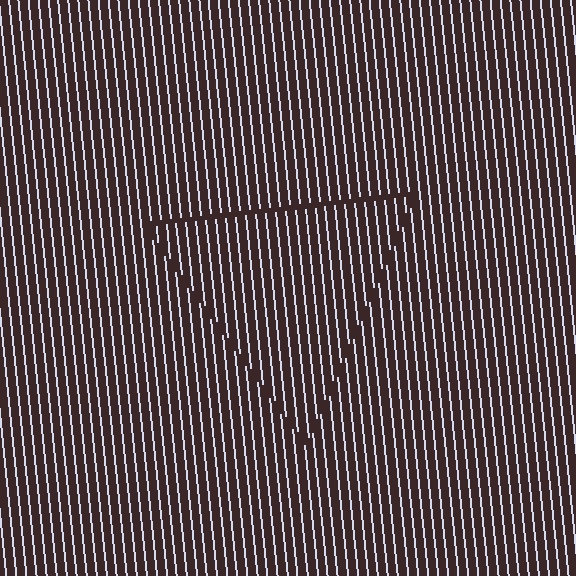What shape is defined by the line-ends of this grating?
An illusory triangle. The interior of the shape contains the same grating, shifted by half a period — the contour is defined by the phase discontinuity where line-ends from the inner and outer gratings abut.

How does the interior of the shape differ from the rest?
The interior of the shape contains the same grating, shifted by half a period — the contour is defined by the phase discontinuity where line-ends from the inner and outer gratings abut.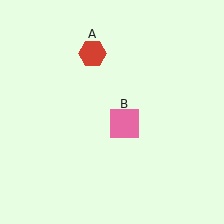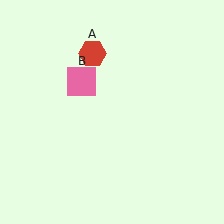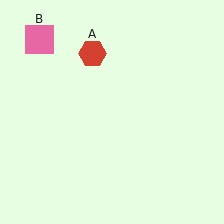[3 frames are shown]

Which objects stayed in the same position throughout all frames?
Red hexagon (object A) remained stationary.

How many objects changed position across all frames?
1 object changed position: pink square (object B).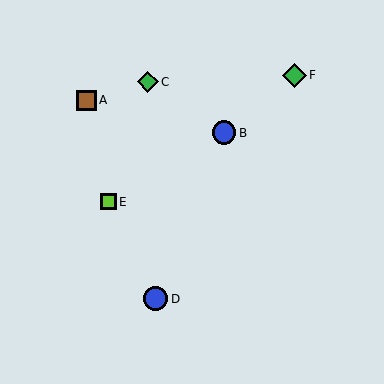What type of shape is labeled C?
Shape C is a green diamond.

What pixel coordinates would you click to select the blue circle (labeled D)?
Click at (156, 299) to select the blue circle D.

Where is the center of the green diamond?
The center of the green diamond is at (148, 82).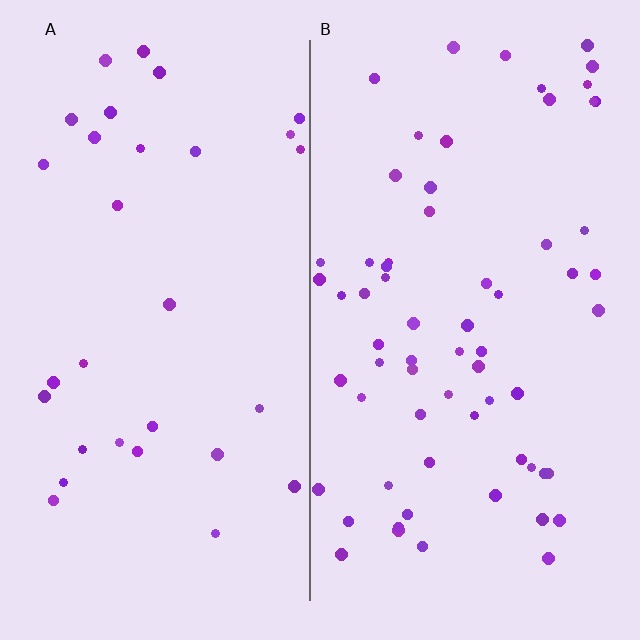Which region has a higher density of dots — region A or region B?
B (the right).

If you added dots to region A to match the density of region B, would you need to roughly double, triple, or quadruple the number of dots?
Approximately double.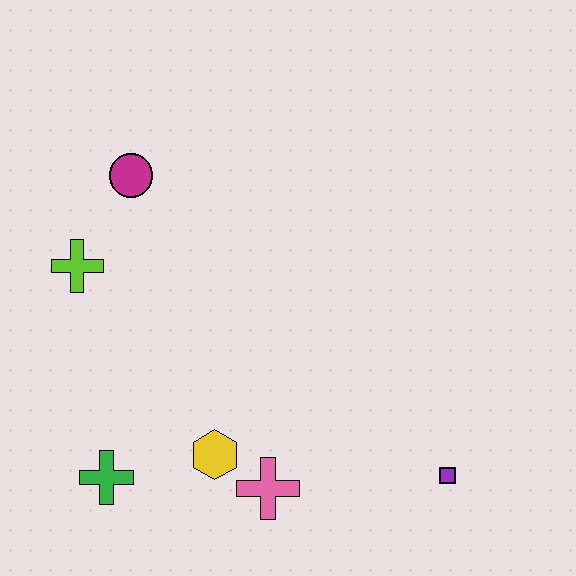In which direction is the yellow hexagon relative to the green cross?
The yellow hexagon is to the right of the green cross.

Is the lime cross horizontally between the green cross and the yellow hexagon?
No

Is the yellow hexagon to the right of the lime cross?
Yes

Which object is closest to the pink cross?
The yellow hexagon is closest to the pink cross.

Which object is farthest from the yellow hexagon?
The magenta circle is farthest from the yellow hexagon.